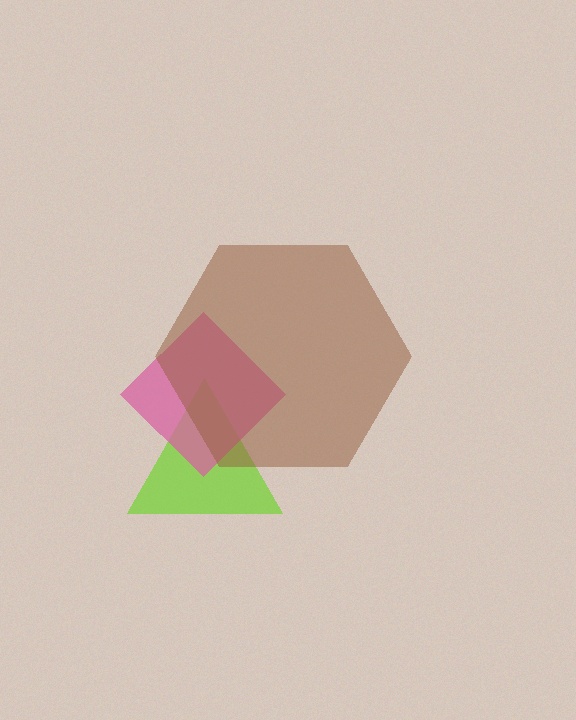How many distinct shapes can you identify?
There are 3 distinct shapes: a lime triangle, a pink diamond, a brown hexagon.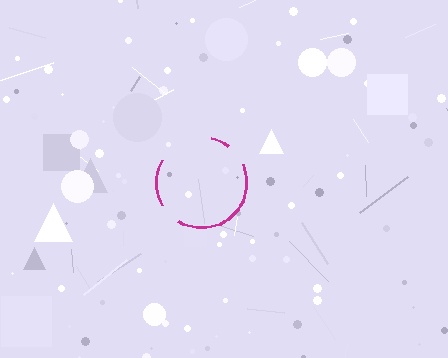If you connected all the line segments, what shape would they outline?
They would outline a circle.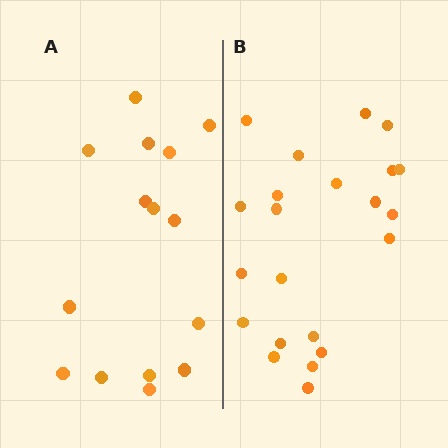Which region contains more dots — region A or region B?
Region B (the right region) has more dots.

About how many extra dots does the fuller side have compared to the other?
Region B has roughly 8 or so more dots than region A.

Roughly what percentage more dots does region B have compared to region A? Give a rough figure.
About 45% more.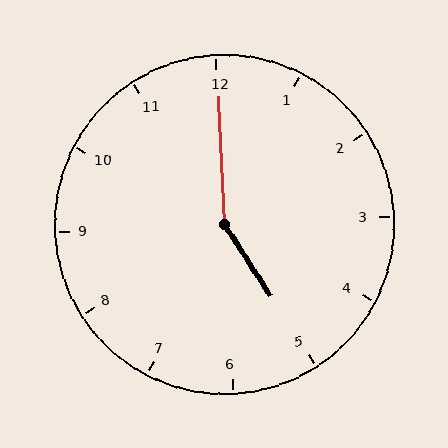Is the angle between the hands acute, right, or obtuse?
It is obtuse.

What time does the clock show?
5:00.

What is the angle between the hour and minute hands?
Approximately 150 degrees.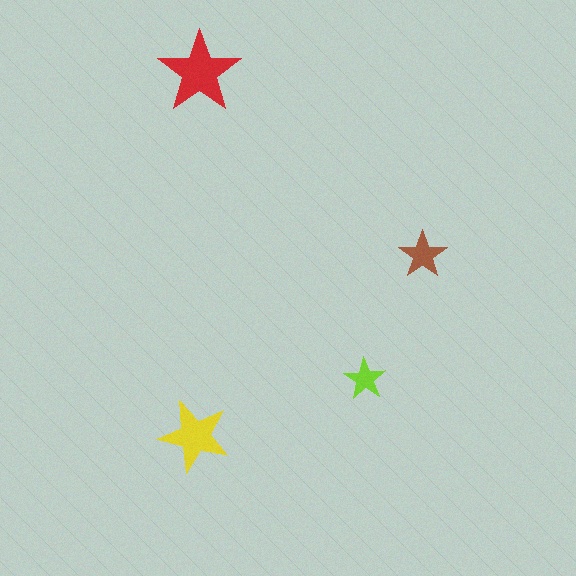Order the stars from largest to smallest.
the red one, the yellow one, the brown one, the lime one.